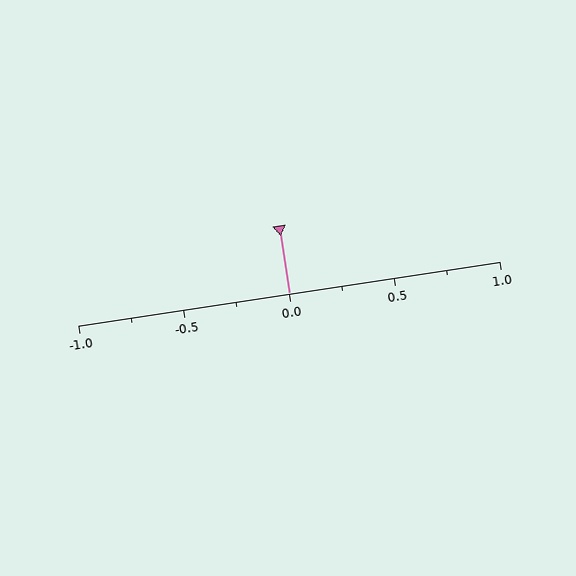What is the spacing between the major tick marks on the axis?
The major ticks are spaced 0.5 apart.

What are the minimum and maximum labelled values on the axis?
The axis runs from -1.0 to 1.0.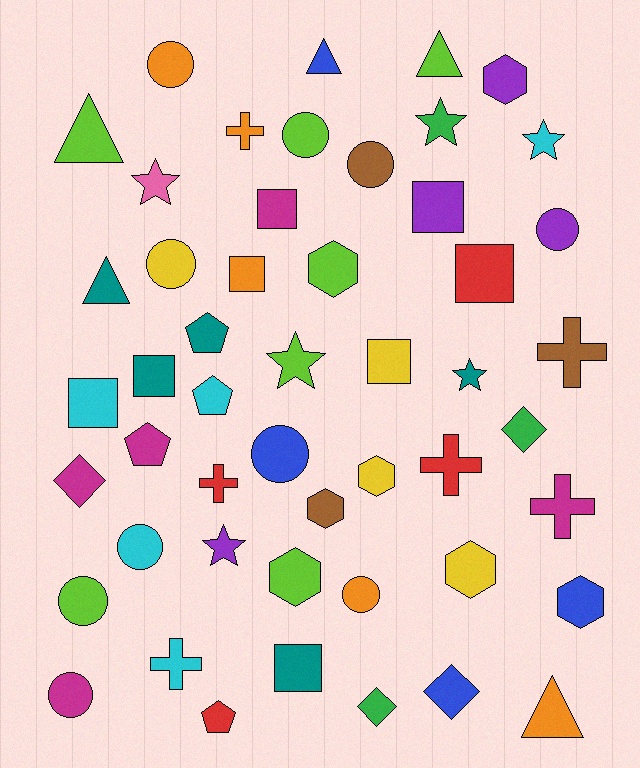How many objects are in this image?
There are 50 objects.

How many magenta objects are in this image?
There are 5 magenta objects.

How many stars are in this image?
There are 6 stars.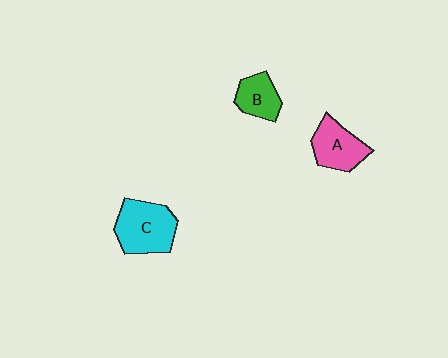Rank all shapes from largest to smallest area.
From largest to smallest: C (cyan), A (pink), B (green).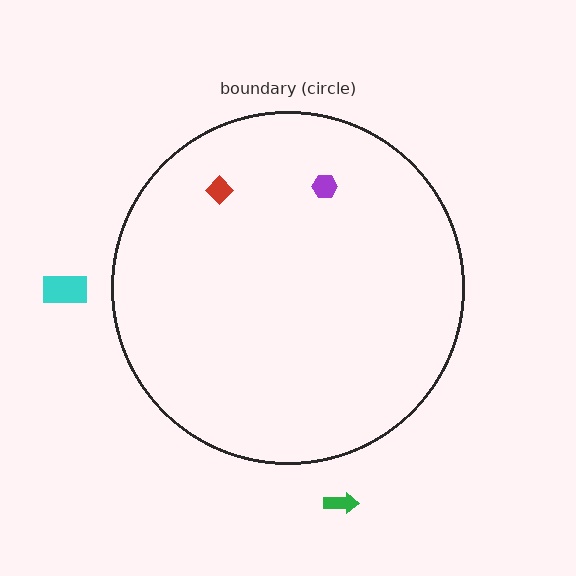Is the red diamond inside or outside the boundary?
Inside.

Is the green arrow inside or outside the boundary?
Outside.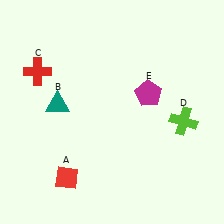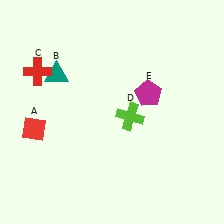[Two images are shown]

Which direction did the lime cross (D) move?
The lime cross (D) moved left.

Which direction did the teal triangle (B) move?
The teal triangle (B) moved up.